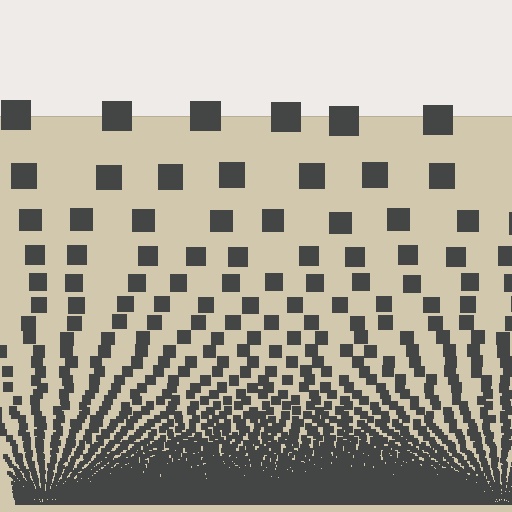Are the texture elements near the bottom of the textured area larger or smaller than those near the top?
Smaller. The gradient is inverted — elements near the bottom are smaller and denser.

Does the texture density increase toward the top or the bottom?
Density increases toward the bottom.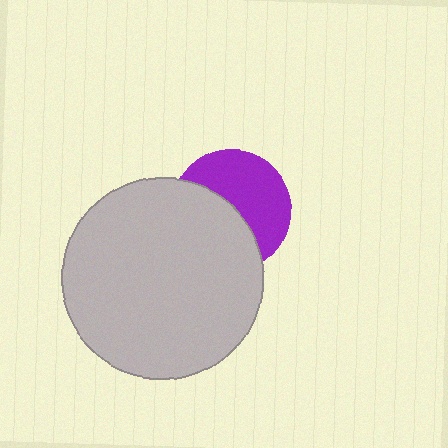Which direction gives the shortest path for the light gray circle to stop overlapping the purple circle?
Moving toward the lower-left gives the shortest separation.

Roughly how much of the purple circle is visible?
About half of it is visible (roughly 51%).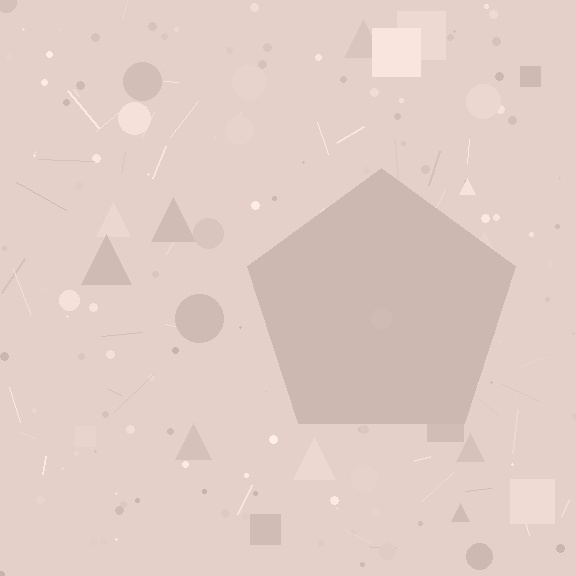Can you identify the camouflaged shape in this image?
The camouflaged shape is a pentagon.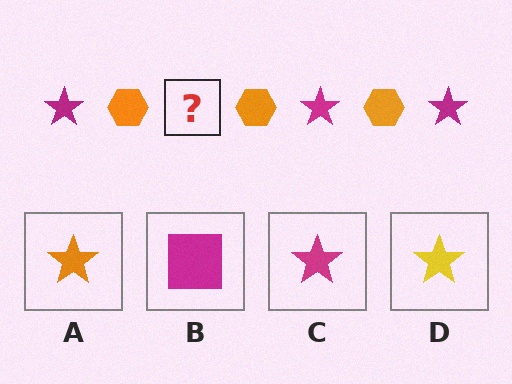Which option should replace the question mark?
Option C.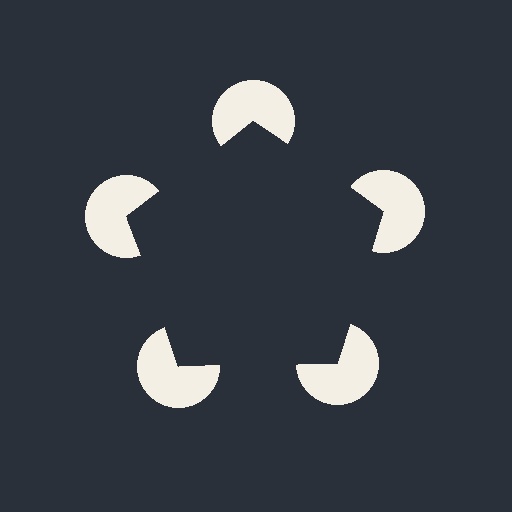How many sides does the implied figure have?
5 sides.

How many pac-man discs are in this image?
There are 5 — one at each vertex of the illusory pentagon.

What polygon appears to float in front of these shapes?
An illusory pentagon — its edges are inferred from the aligned wedge cuts in the pac-man discs, not physically drawn.